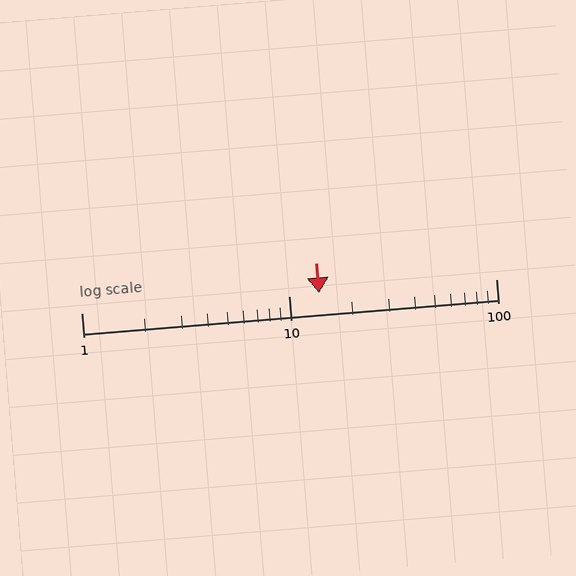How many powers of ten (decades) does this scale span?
The scale spans 2 decades, from 1 to 100.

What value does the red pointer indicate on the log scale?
The pointer indicates approximately 14.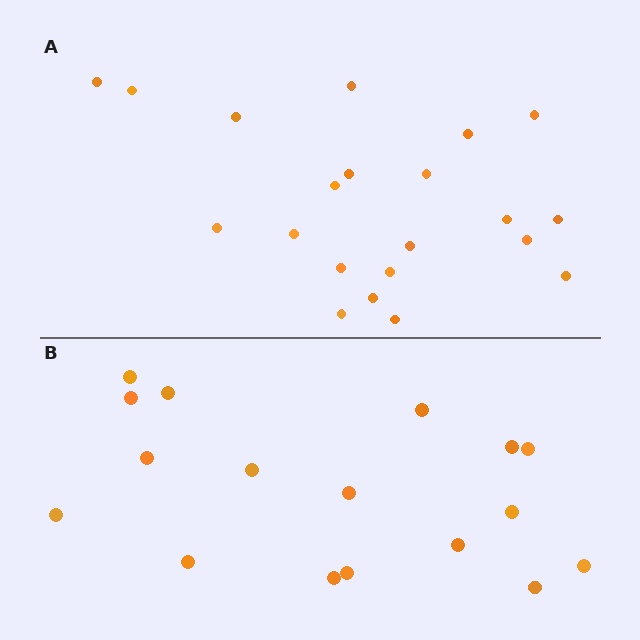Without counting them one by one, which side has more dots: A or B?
Region A (the top region) has more dots.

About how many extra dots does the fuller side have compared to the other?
Region A has about 4 more dots than region B.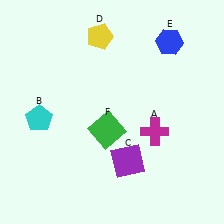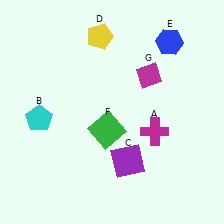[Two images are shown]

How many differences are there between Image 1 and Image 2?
There is 1 difference between the two images.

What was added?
A magenta diamond (G) was added in Image 2.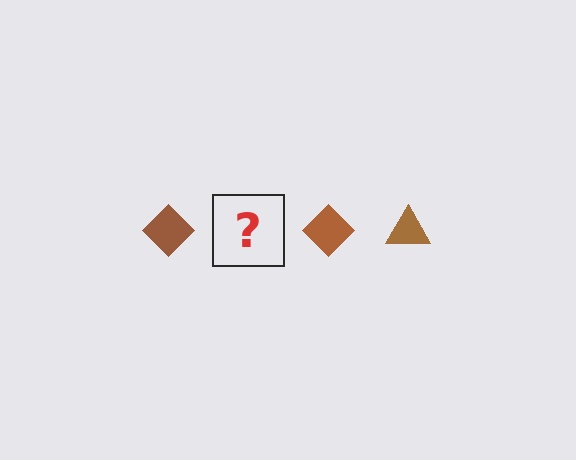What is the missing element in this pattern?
The missing element is a brown triangle.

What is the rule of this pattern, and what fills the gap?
The rule is that the pattern cycles through diamond, triangle shapes in brown. The gap should be filled with a brown triangle.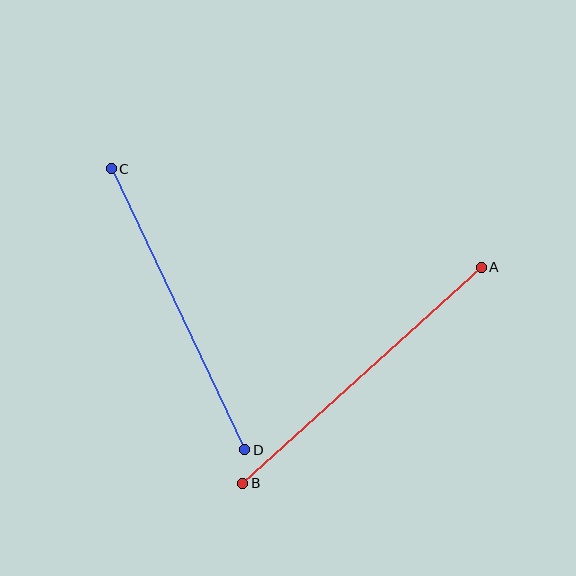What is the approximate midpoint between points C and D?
The midpoint is at approximately (178, 309) pixels.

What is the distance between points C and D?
The distance is approximately 311 pixels.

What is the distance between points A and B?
The distance is approximately 322 pixels.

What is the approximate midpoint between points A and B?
The midpoint is at approximately (362, 375) pixels.